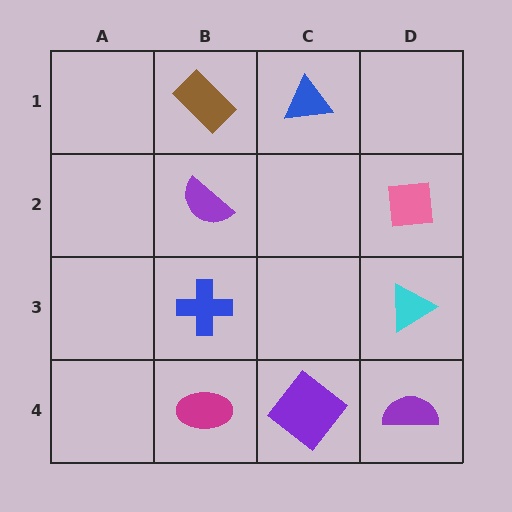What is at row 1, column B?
A brown rectangle.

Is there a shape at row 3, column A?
No, that cell is empty.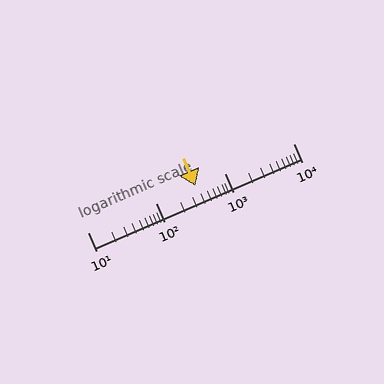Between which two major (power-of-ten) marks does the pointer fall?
The pointer is between 100 and 1000.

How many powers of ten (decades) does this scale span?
The scale spans 3 decades, from 10 to 10000.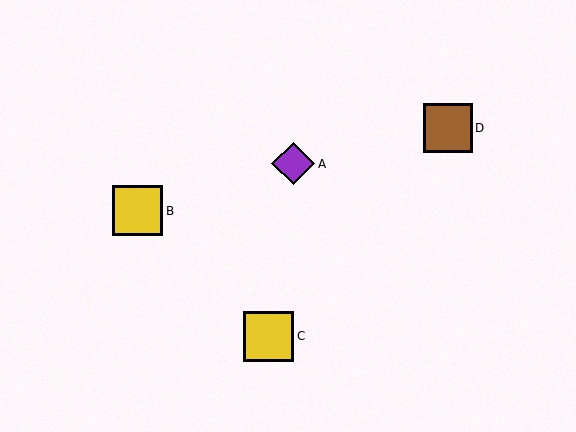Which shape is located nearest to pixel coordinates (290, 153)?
The purple diamond (labeled A) at (293, 164) is nearest to that location.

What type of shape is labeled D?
Shape D is a brown square.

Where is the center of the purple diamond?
The center of the purple diamond is at (293, 164).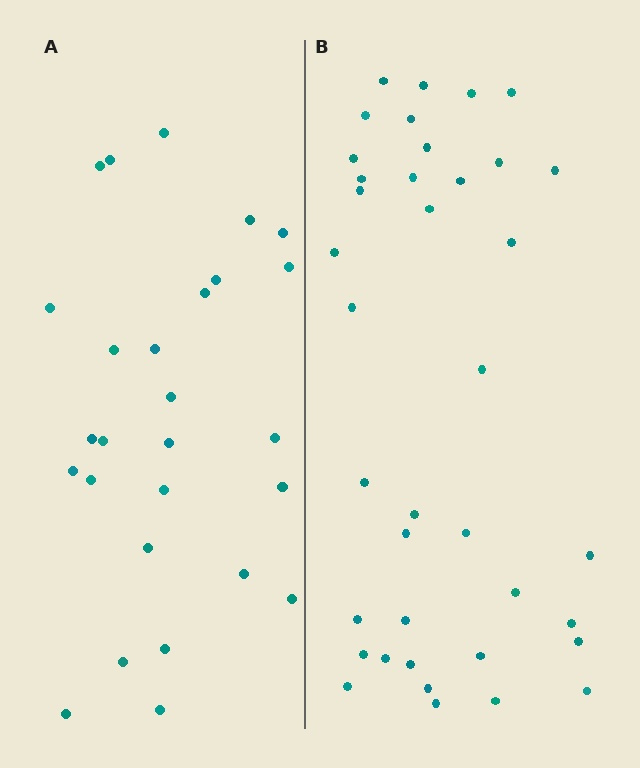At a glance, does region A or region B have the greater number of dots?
Region B (the right region) has more dots.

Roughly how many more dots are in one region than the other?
Region B has roughly 12 or so more dots than region A.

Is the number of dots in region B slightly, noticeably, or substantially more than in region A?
Region B has noticeably more, but not dramatically so. The ratio is roughly 1.4 to 1.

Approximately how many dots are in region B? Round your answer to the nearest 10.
About 40 dots. (The exact count is 38, which rounds to 40.)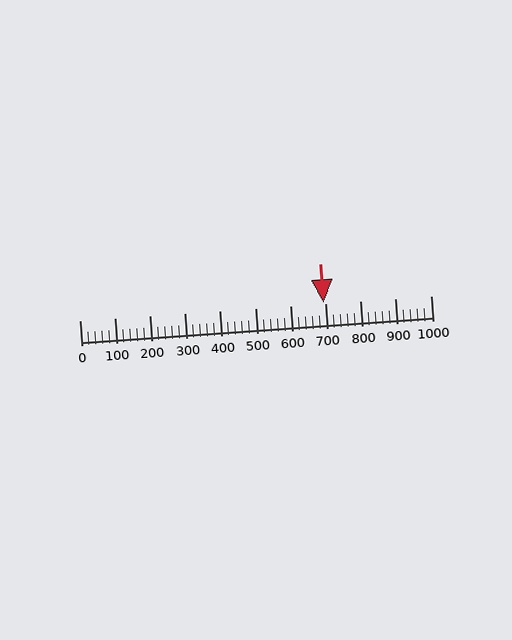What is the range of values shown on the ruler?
The ruler shows values from 0 to 1000.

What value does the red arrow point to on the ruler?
The red arrow points to approximately 695.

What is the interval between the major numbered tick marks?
The major tick marks are spaced 100 units apart.